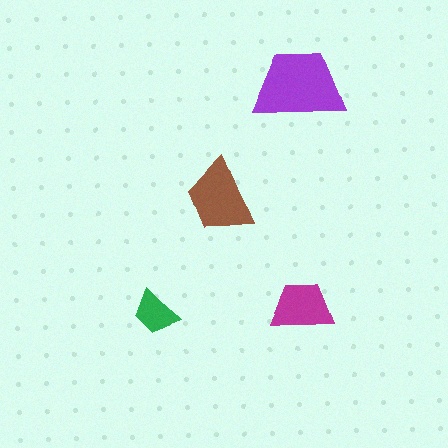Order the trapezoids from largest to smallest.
the purple one, the brown one, the magenta one, the green one.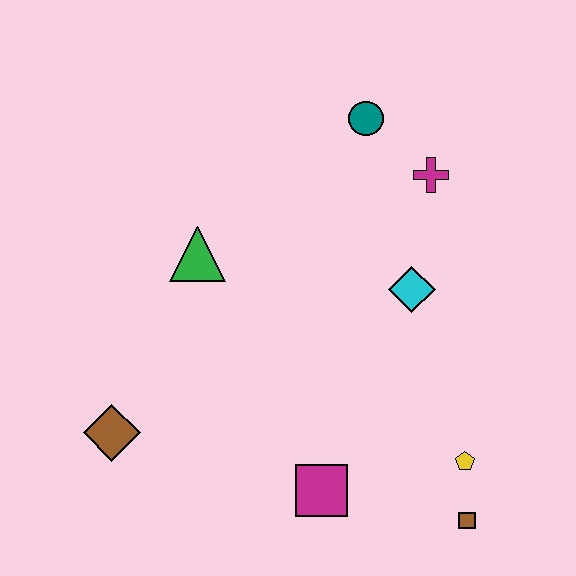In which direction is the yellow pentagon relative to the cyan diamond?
The yellow pentagon is below the cyan diamond.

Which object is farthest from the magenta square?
The teal circle is farthest from the magenta square.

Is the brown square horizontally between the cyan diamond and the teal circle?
No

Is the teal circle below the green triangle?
No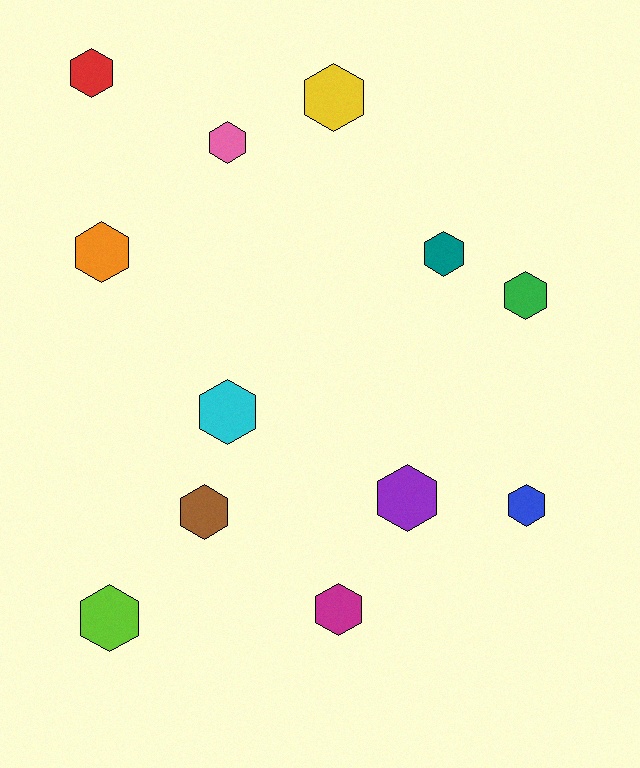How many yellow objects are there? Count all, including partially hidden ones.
There is 1 yellow object.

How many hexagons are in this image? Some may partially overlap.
There are 12 hexagons.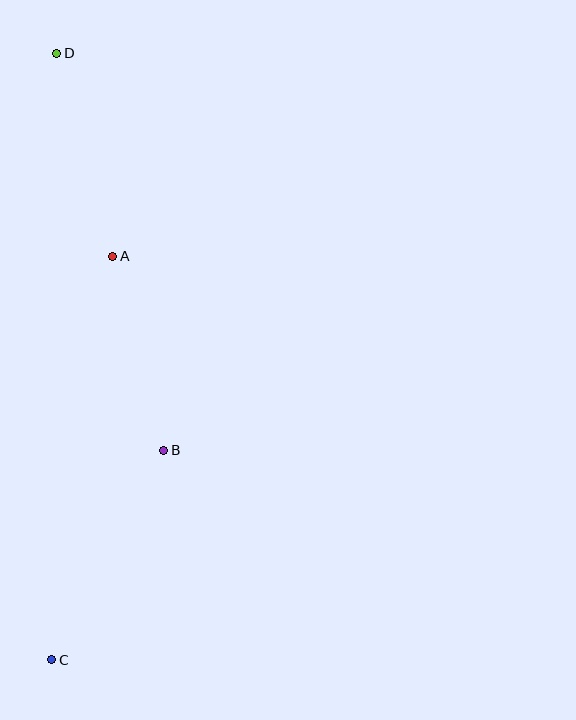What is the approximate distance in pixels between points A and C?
The distance between A and C is approximately 408 pixels.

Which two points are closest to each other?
Points A and B are closest to each other.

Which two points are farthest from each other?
Points C and D are farthest from each other.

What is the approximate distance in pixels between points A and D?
The distance between A and D is approximately 211 pixels.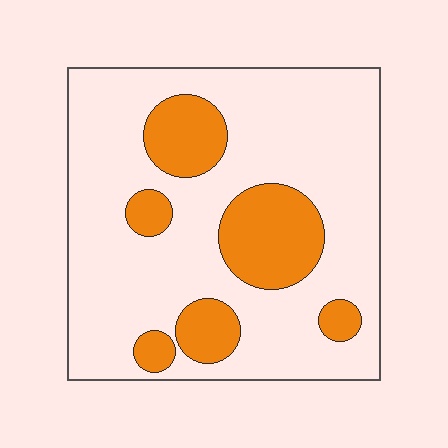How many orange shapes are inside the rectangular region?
6.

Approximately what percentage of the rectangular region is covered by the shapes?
Approximately 25%.